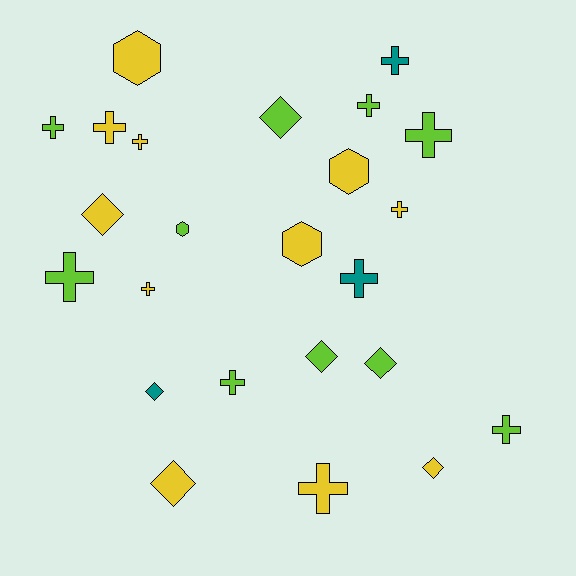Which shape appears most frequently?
Cross, with 13 objects.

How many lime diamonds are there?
There are 3 lime diamonds.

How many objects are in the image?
There are 24 objects.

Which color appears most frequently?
Yellow, with 11 objects.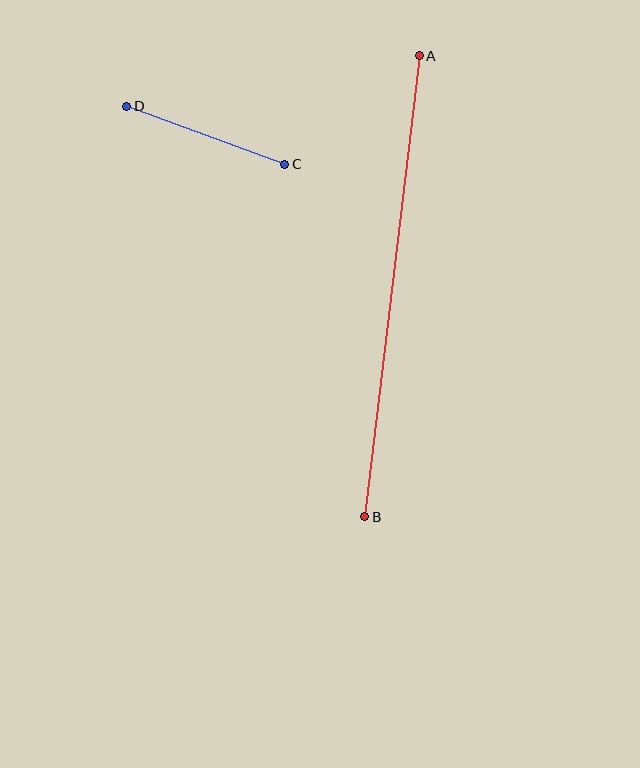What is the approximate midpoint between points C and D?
The midpoint is at approximately (206, 135) pixels.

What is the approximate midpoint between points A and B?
The midpoint is at approximately (392, 286) pixels.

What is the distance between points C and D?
The distance is approximately 168 pixels.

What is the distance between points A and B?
The distance is approximately 464 pixels.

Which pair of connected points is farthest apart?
Points A and B are farthest apart.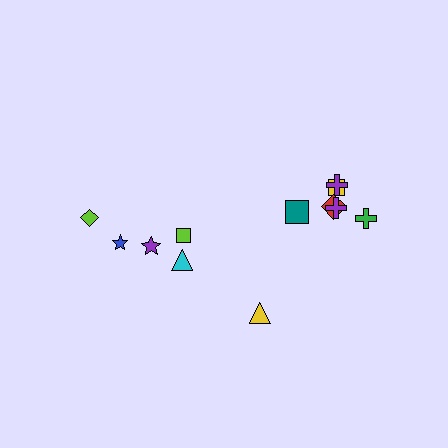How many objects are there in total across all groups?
There are 12 objects.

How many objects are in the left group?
There are 5 objects.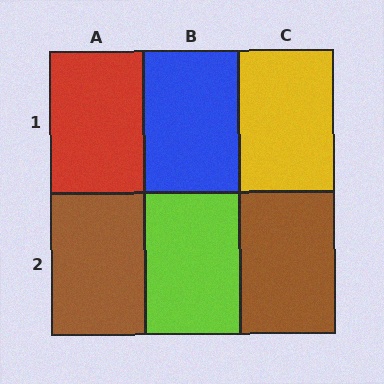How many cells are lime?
1 cell is lime.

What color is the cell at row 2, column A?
Brown.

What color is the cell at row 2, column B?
Lime.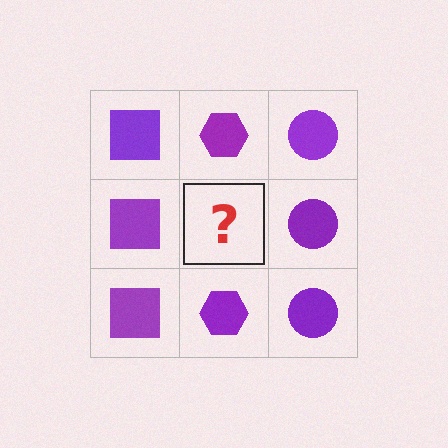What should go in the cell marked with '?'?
The missing cell should contain a purple hexagon.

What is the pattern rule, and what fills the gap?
The rule is that each column has a consistent shape. The gap should be filled with a purple hexagon.